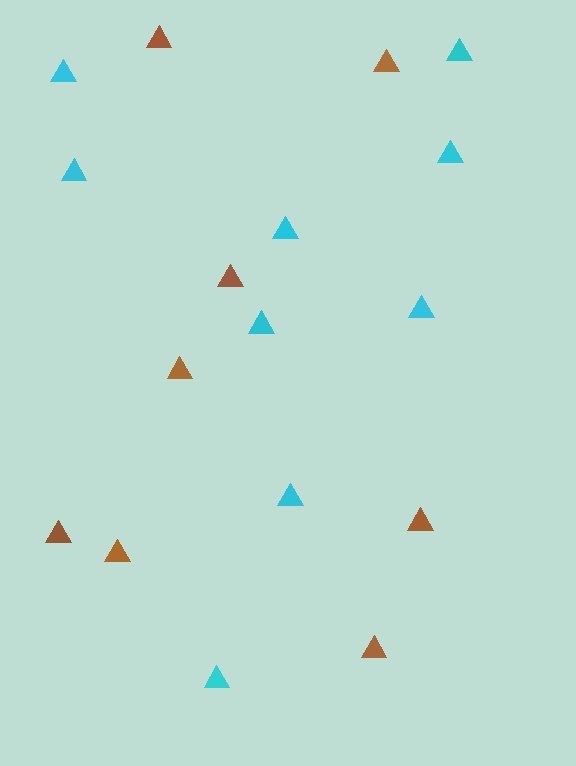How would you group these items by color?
There are 2 groups: one group of brown triangles (8) and one group of cyan triangles (9).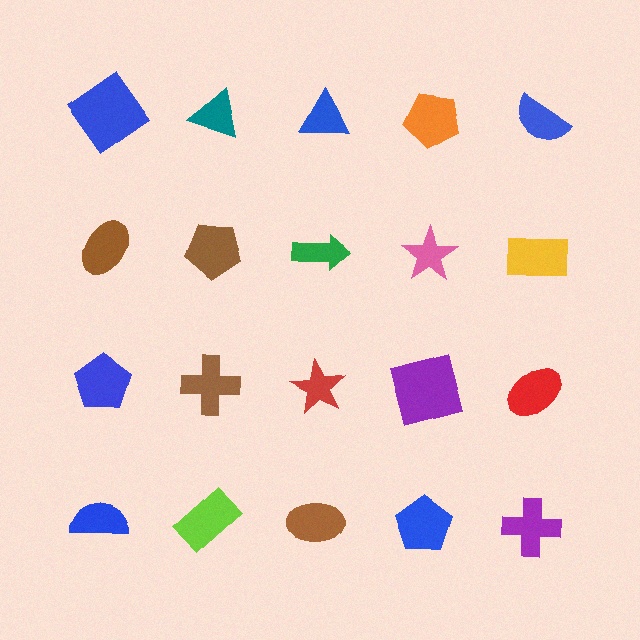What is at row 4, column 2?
A lime rectangle.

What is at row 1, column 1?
A blue diamond.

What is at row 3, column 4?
A purple square.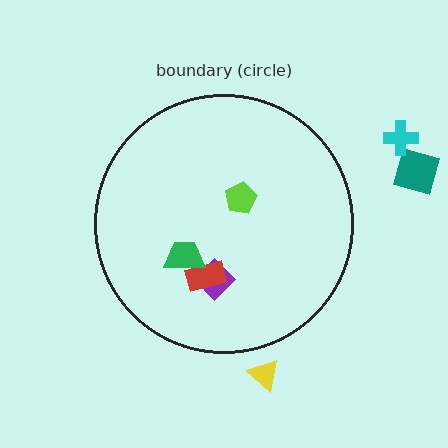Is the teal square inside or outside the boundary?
Outside.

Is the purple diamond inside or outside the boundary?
Inside.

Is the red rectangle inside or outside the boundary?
Inside.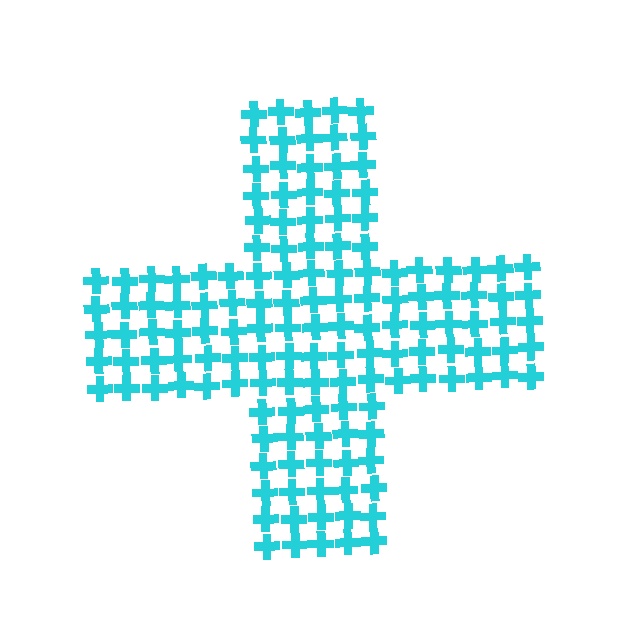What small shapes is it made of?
It is made of small crosses.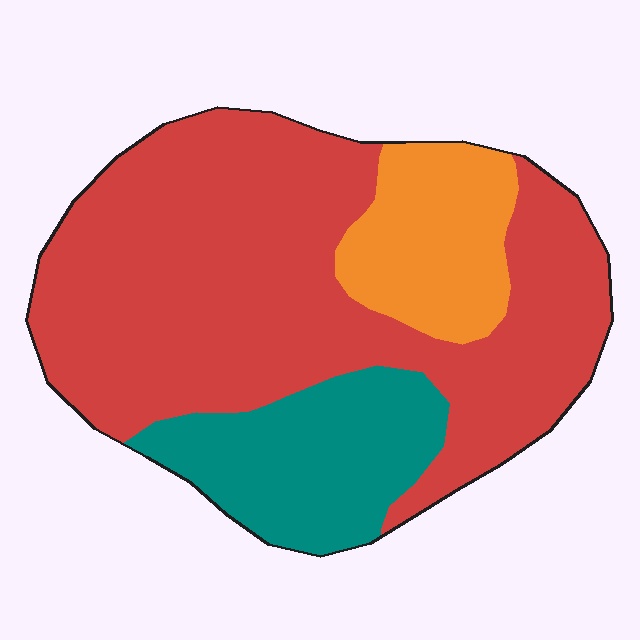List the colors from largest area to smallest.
From largest to smallest: red, teal, orange.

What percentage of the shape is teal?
Teal takes up about one fifth (1/5) of the shape.